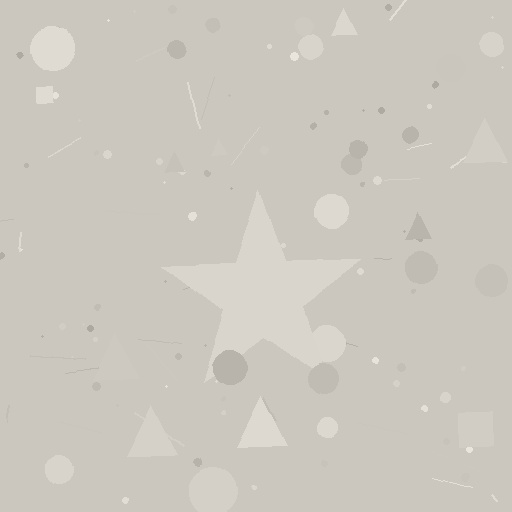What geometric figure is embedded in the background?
A star is embedded in the background.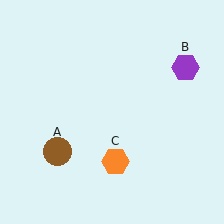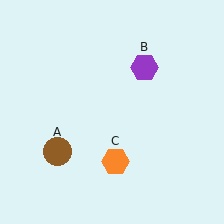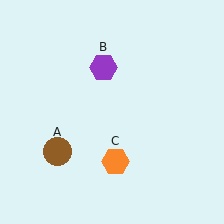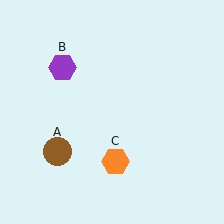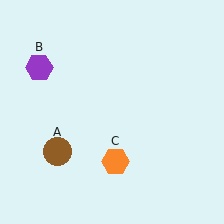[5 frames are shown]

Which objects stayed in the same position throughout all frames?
Brown circle (object A) and orange hexagon (object C) remained stationary.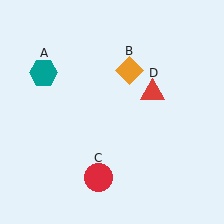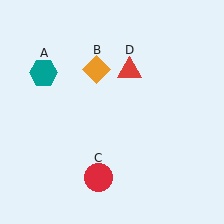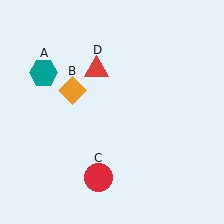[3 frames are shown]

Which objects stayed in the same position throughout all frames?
Teal hexagon (object A) and red circle (object C) remained stationary.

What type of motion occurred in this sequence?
The orange diamond (object B), red triangle (object D) rotated counterclockwise around the center of the scene.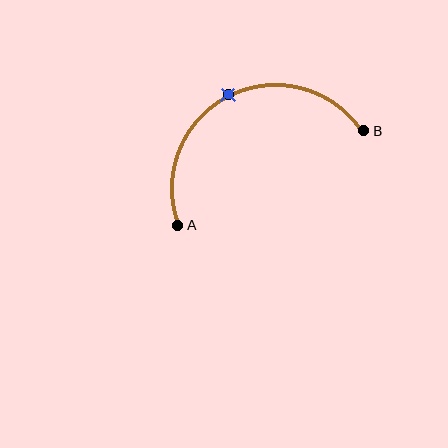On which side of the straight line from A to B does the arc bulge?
The arc bulges above the straight line connecting A and B.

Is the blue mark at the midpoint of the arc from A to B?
Yes. The blue mark lies on the arc at equal arc-length from both A and B — it is the arc midpoint.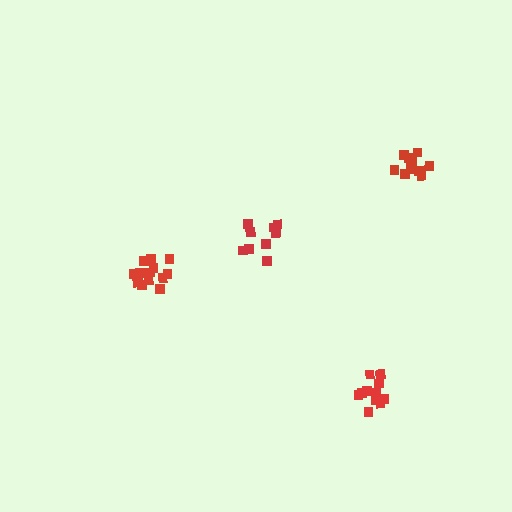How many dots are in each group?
Group 1: 13 dots, Group 2: 14 dots, Group 3: 10 dots, Group 4: 12 dots (49 total).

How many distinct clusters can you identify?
There are 4 distinct clusters.